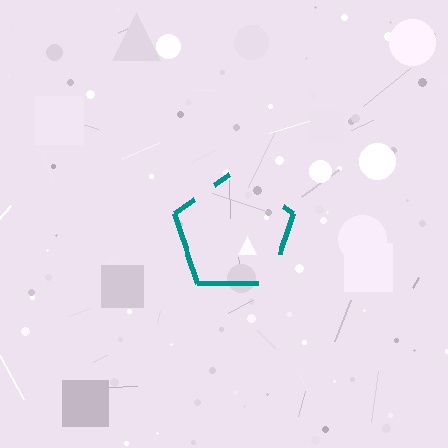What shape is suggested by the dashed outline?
The dashed outline suggests a pentagon.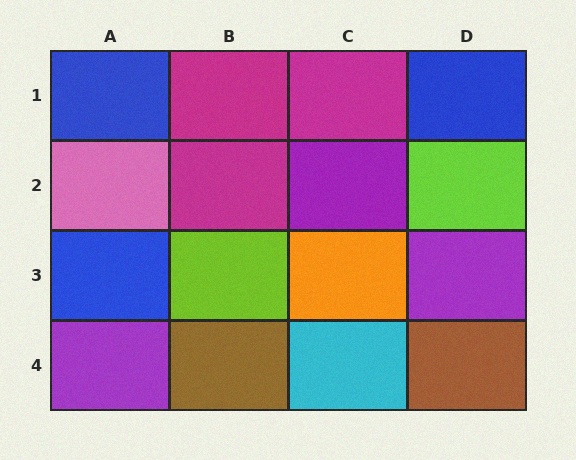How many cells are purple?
3 cells are purple.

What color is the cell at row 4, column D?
Brown.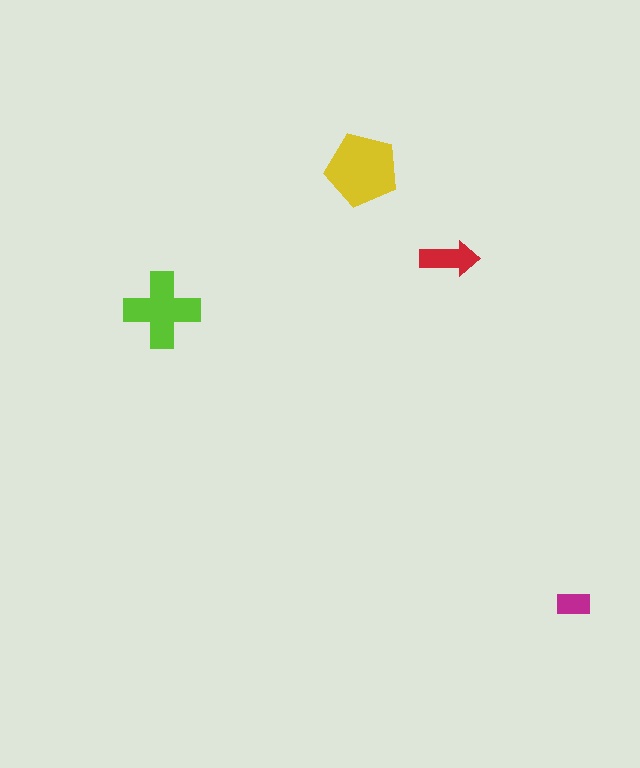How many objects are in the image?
There are 4 objects in the image.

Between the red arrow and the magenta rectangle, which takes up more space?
The red arrow.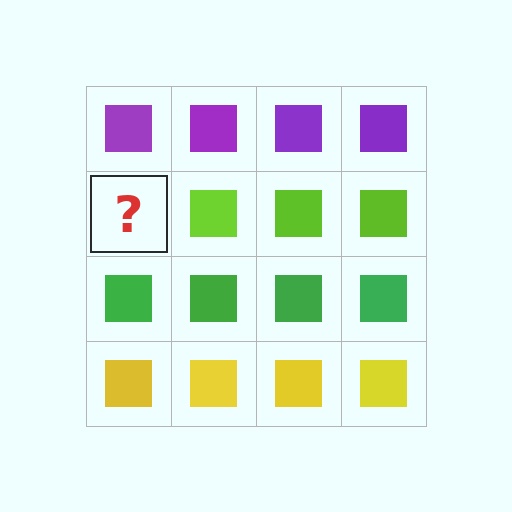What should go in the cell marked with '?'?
The missing cell should contain a lime square.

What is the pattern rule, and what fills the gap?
The rule is that each row has a consistent color. The gap should be filled with a lime square.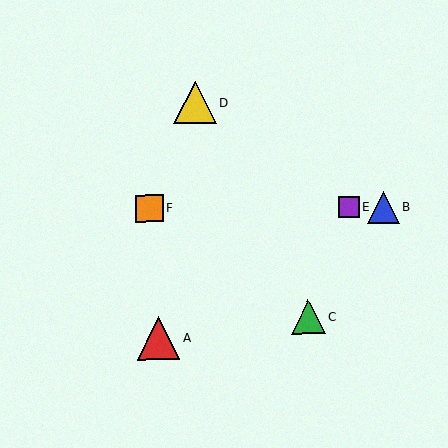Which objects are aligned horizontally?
Objects B, E, F are aligned horizontally.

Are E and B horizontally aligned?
Yes, both are at y≈207.